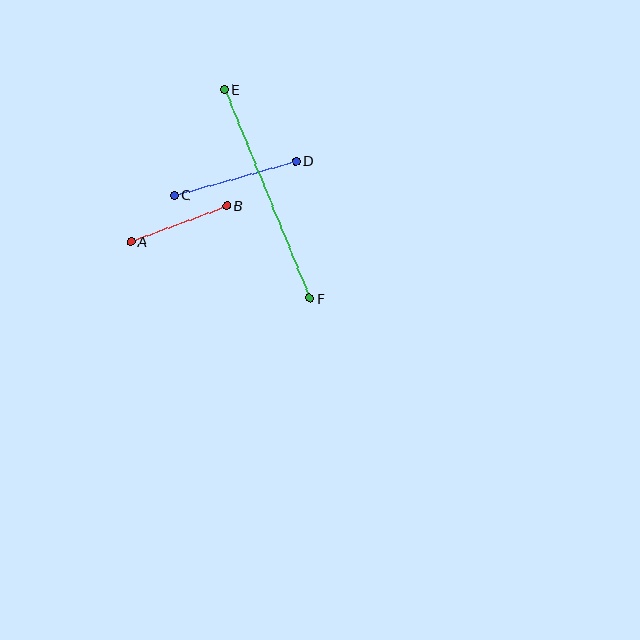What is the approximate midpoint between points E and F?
The midpoint is at approximately (267, 194) pixels.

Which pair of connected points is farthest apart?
Points E and F are farthest apart.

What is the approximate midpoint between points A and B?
The midpoint is at approximately (179, 223) pixels.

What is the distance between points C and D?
The distance is approximately 126 pixels.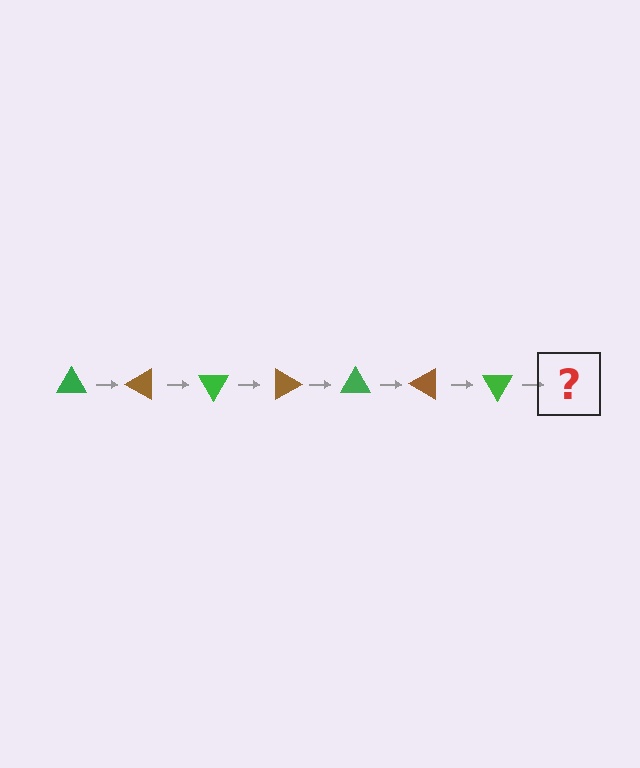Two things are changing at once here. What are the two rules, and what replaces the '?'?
The two rules are that it rotates 30 degrees each step and the color cycles through green and brown. The '?' should be a brown triangle, rotated 210 degrees from the start.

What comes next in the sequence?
The next element should be a brown triangle, rotated 210 degrees from the start.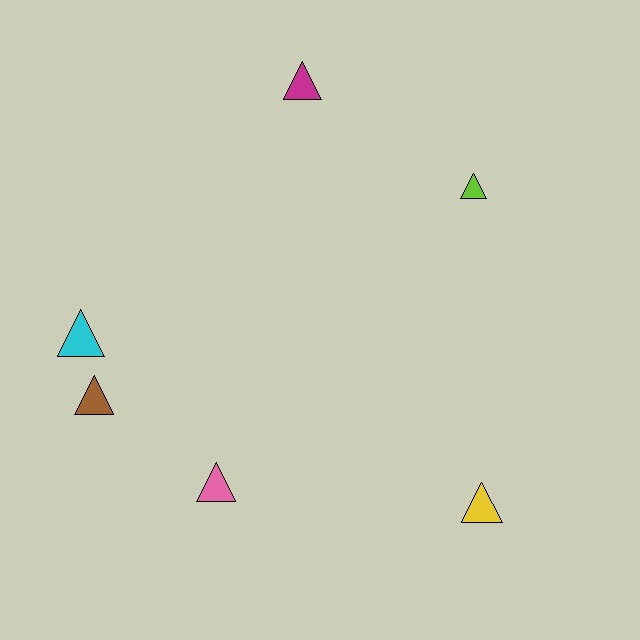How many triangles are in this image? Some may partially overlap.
There are 6 triangles.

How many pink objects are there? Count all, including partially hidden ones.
There is 1 pink object.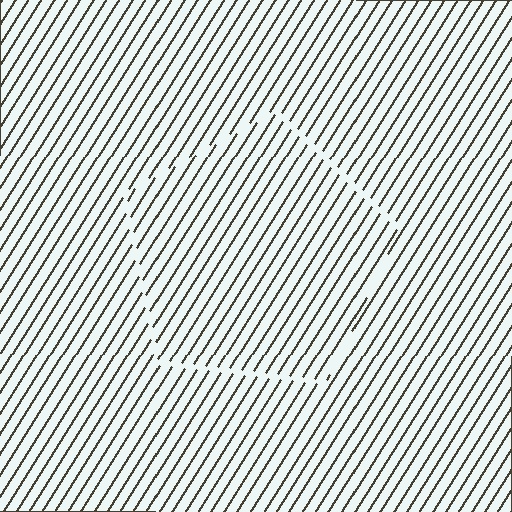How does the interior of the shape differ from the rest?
The interior of the shape contains the same grating, shifted by half a period — the contour is defined by the phase discontinuity where line-ends from the inner and outer gratings abut.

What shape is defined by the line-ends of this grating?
An illusory pentagon. The interior of the shape contains the same grating, shifted by half a period — the contour is defined by the phase discontinuity where line-ends from the inner and outer gratings abut.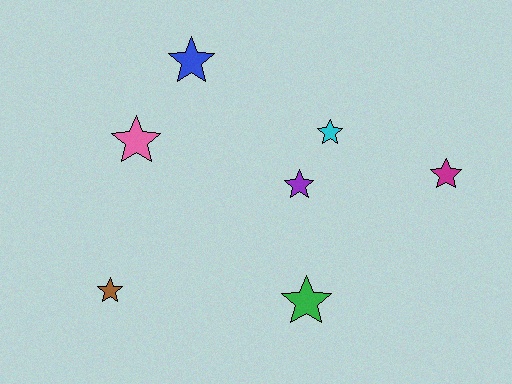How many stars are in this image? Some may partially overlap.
There are 7 stars.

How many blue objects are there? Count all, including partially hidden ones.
There is 1 blue object.